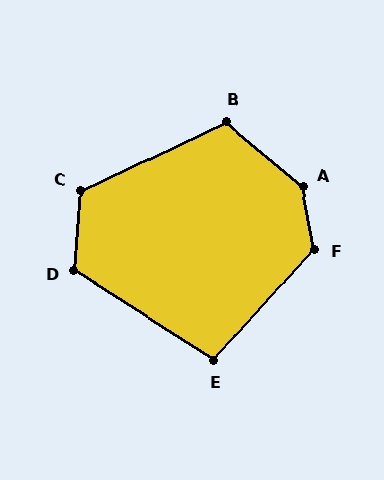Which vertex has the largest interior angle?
A, at approximately 141 degrees.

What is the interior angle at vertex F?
Approximately 127 degrees (obtuse).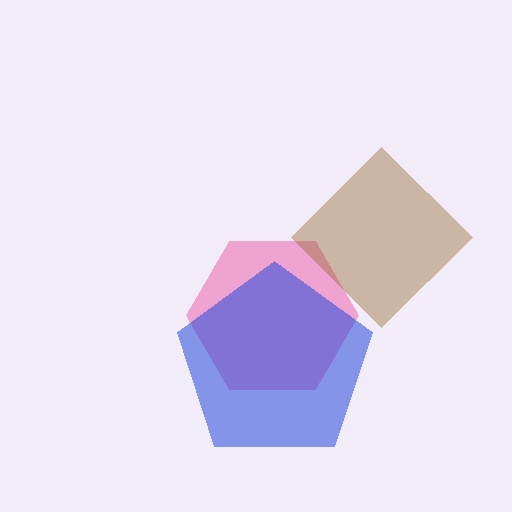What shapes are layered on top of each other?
The layered shapes are: a pink hexagon, a brown diamond, a blue pentagon.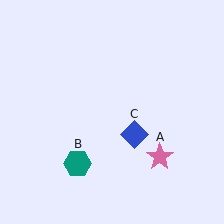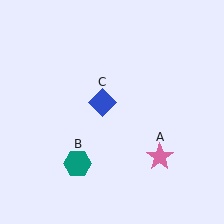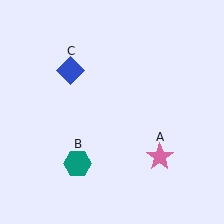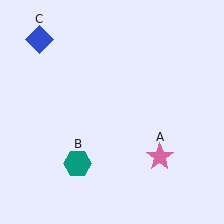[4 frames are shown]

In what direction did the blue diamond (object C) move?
The blue diamond (object C) moved up and to the left.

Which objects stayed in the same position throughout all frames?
Pink star (object A) and teal hexagon (object B) remained stationary.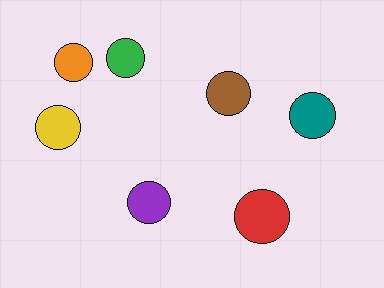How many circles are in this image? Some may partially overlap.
There are 7 circles.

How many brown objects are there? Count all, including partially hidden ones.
There is 1 brown object.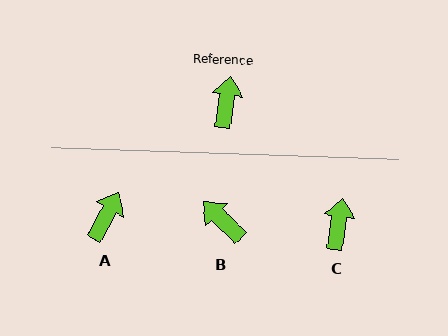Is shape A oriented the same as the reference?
No, it is off by about 21 degrees.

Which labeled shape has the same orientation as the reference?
C.